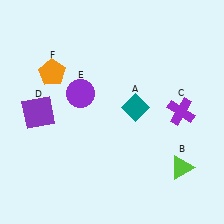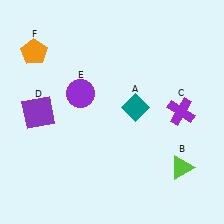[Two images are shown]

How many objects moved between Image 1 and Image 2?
1 object moved between the two images.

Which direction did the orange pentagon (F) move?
The orange pentagon (F) moved up.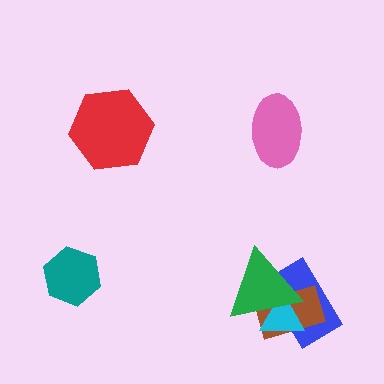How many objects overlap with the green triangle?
3 objects overlap with the green triangle.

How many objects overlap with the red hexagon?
0 objects overlap with the red hexagon.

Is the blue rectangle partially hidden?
Yes, it is partially covered by another shape.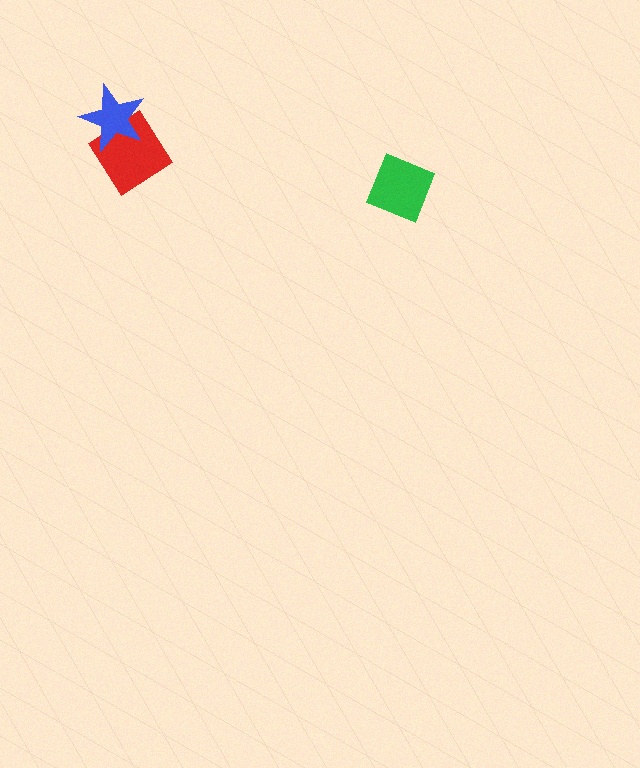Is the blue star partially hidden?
No, no other shape covers it.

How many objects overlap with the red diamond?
1 object overlaps with the red diamond.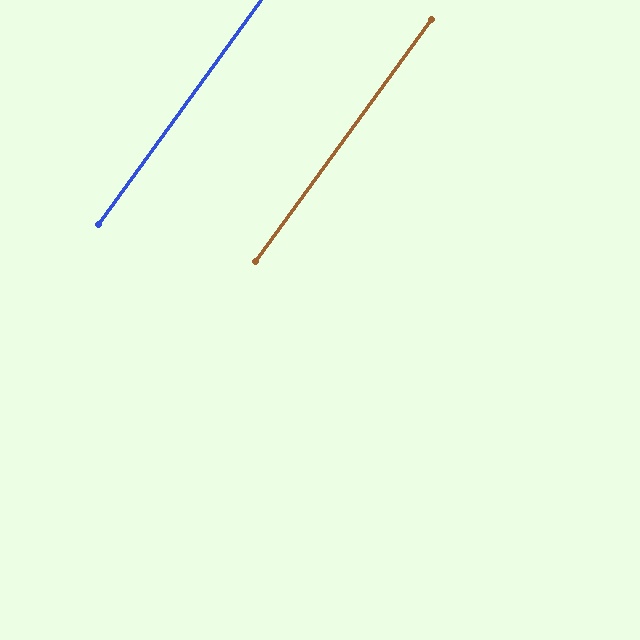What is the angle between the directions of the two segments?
Approximately 0 degrees.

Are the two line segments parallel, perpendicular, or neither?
Parallel — their directions differ by only 0.1°.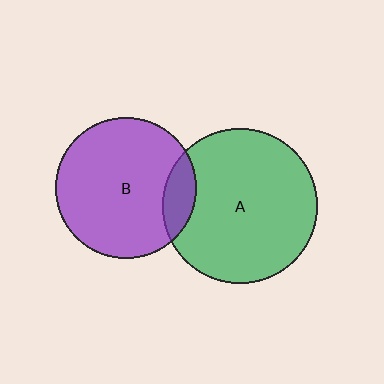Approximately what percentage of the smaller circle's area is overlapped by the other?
Approximately 15%.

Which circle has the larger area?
Circle A (green).